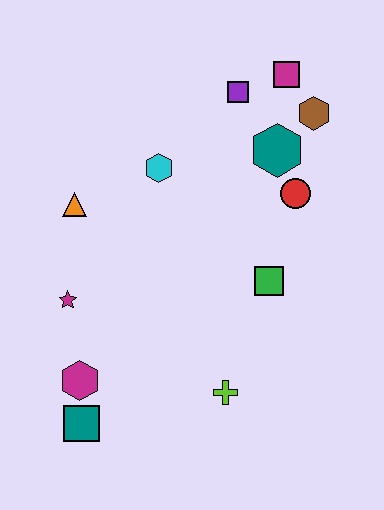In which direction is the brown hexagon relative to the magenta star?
The brown hexagon is to the right of the magenta star.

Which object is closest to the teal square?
The magenta hexagon is closest to the teal square.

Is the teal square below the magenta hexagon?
Yes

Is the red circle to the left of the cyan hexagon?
No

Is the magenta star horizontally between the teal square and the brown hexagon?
No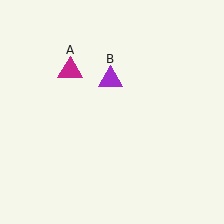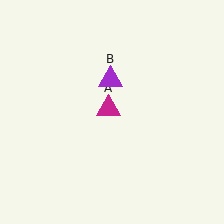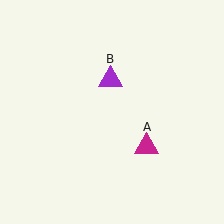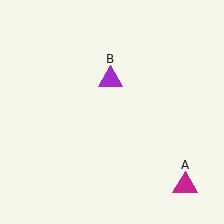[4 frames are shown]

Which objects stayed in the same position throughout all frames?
Purple triangle (object B) remained stationary.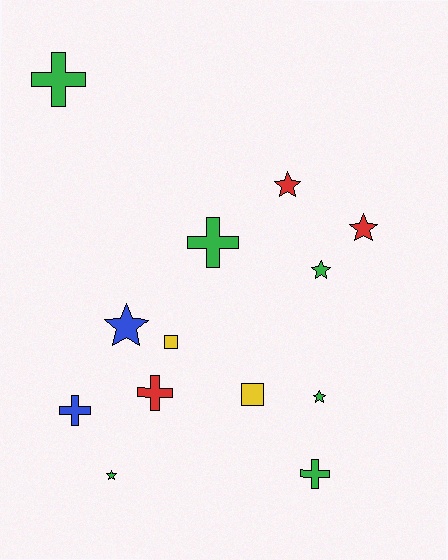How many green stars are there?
There are 3 green stars.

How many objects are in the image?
There are 13 objects.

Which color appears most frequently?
Green, with 6 objects.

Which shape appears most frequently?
Star, with 6 objects.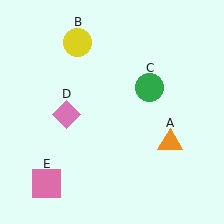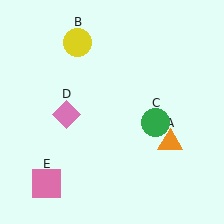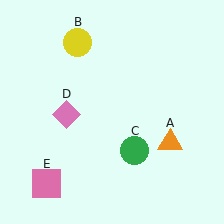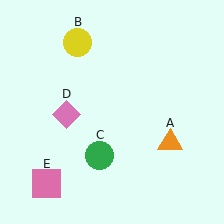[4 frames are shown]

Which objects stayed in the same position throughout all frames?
Orange triangle (object A) and yellow circle (object B) and pink diamond (object D) and pink square (object E) remained stationary.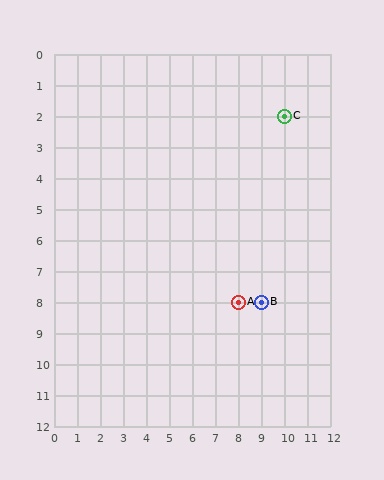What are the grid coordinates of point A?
Point A is at grid coordinates (8, 8).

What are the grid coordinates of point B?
Point B is at grid coordinates (9, 8).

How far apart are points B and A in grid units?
Points B and A are 1 column apart.